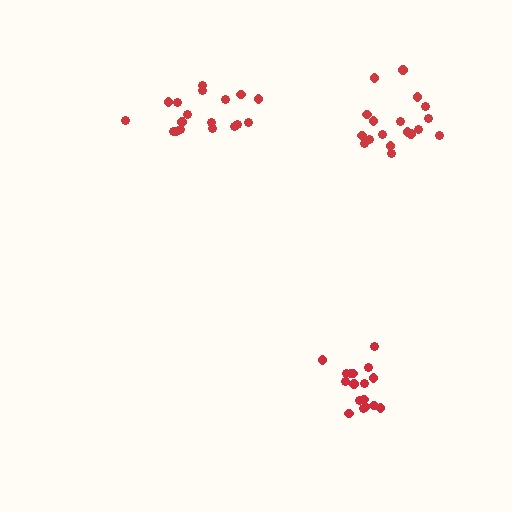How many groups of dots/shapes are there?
There are 3 groups.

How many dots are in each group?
Group 1: 18 dots, Group 2: 17 dots, Group 3: 18 dots (53 total).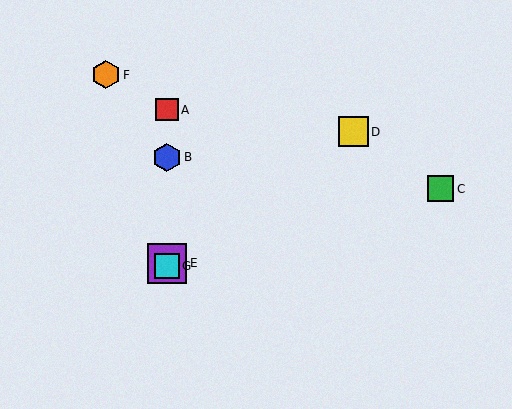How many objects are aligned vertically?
4 objects (A, B, E, G) are aligned vertically.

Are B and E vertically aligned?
Yes, both are at x≈167.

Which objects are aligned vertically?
Objects A, B, E, G are aligned vertically.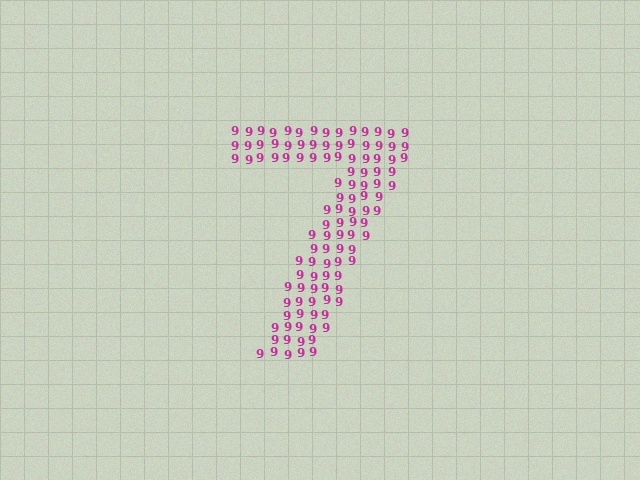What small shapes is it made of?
It is made of small digit 9's.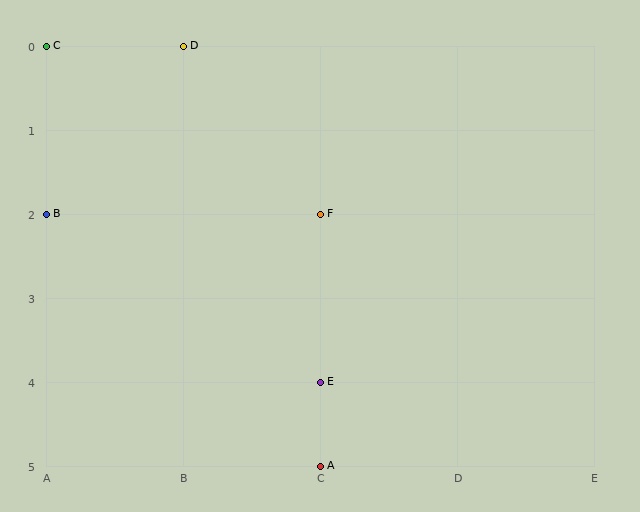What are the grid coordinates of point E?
Point E is at grid coordinates (C, 4).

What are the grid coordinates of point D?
Point D is at grid coordinates (B, 0).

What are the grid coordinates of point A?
Point A is at grid coordinates (C, 5).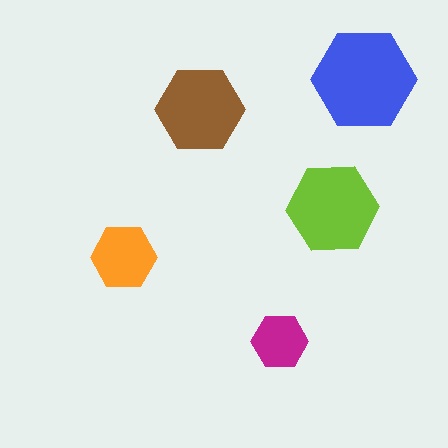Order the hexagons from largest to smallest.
the blue one, the lime one, the brown one, the orange one, the magenta one.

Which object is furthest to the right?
The blue hexagon is rightmost.